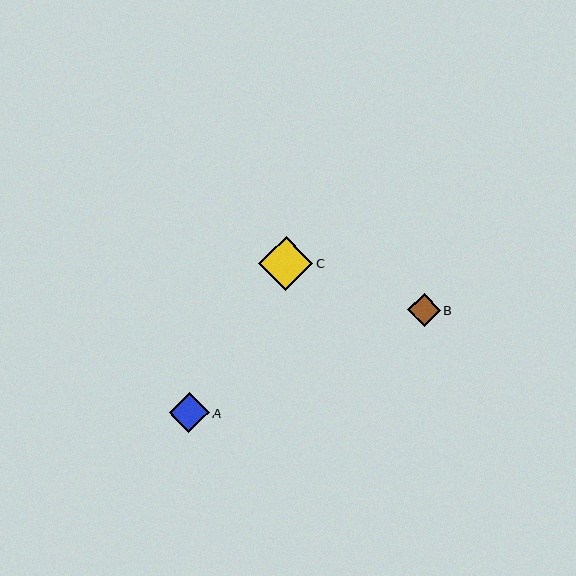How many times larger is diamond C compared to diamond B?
Diamond C is approximately 1.6 times the size of diamond B.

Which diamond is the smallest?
Diamond B is the smallest with a size of approximately 33 pixels.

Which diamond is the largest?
Diamond C is the largest with a size of approximately 54 pixels.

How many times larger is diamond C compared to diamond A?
Diamond C is approximately 1.3 times the size of diamond A.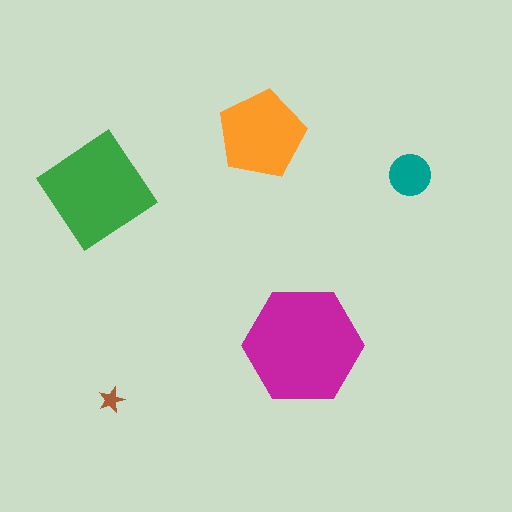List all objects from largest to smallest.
The magenta hexagon, the green diamond, the orange pentagon, the teal circle, the brown star.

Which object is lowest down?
The brown star is bottommost.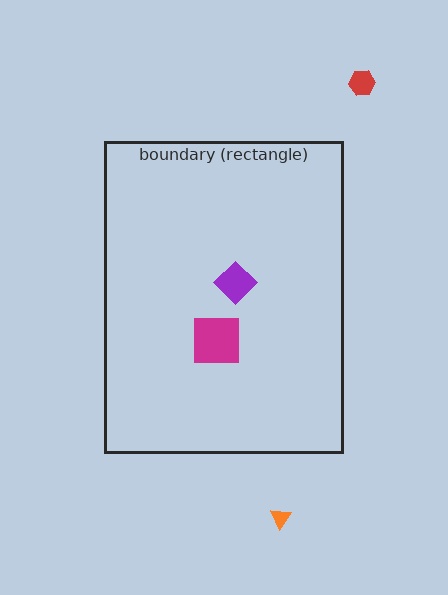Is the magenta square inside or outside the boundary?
Inside.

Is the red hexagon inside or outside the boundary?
Outside.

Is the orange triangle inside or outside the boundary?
Outside.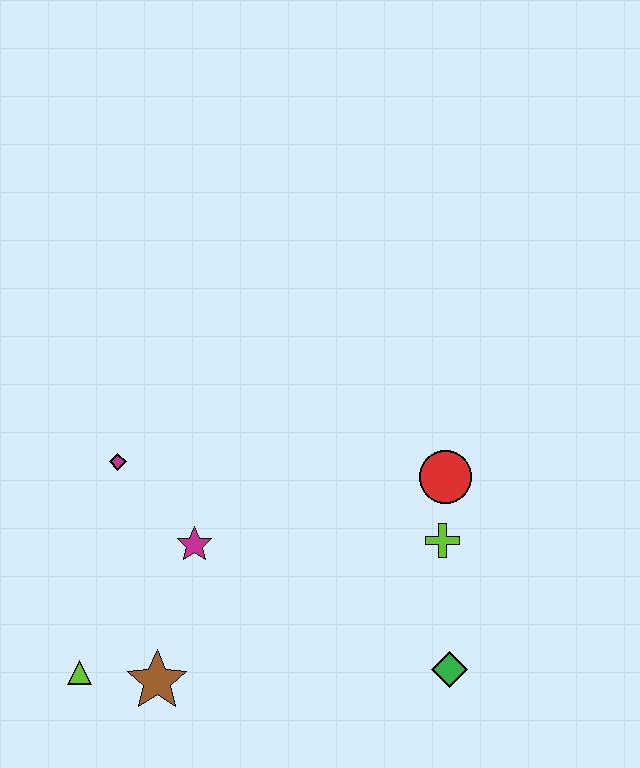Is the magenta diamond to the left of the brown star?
Yes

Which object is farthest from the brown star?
The red circle is farthest from the brown star.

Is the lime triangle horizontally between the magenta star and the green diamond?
No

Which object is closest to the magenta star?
The magenta diamond is closest to the magenta star.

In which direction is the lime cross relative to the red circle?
The lime cross is below the red circle.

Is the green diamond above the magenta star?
No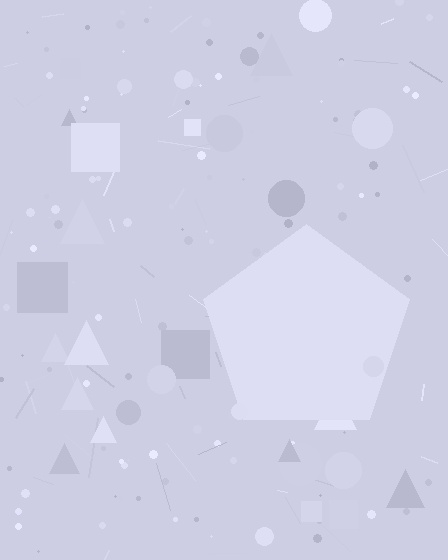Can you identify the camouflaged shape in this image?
The camouflaged shape is a pentagon.